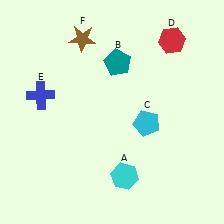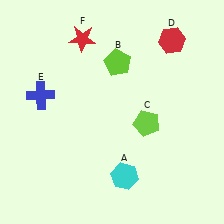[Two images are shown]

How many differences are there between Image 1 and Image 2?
There are 3 differences between the two images.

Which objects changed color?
B changed from teal to lime. C changed from cyan to lime. F changed from brown to red.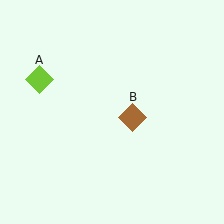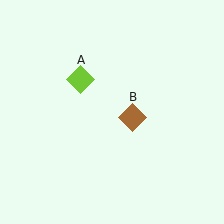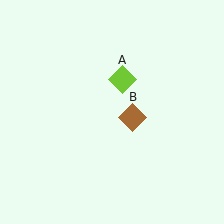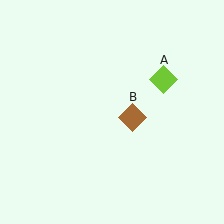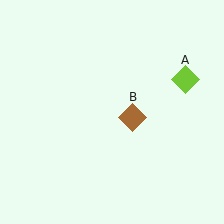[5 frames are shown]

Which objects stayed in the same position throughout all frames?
Brown diamond (object B) remained stationary.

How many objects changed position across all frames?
1 object changed position: lime diamond (object A).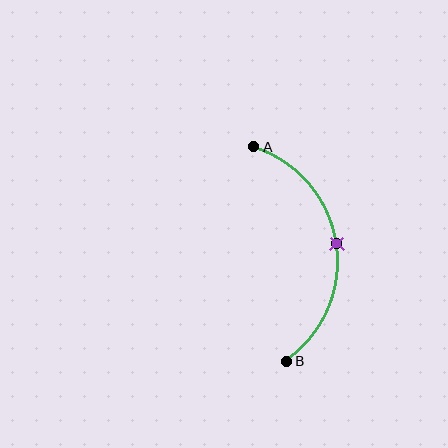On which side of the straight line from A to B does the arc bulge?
The arc bulges to the right of the straight line connecting A and B.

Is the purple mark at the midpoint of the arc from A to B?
Yes. The purple mark lies on the arc at equal arc-length from both A and B — it is the arc midpoint.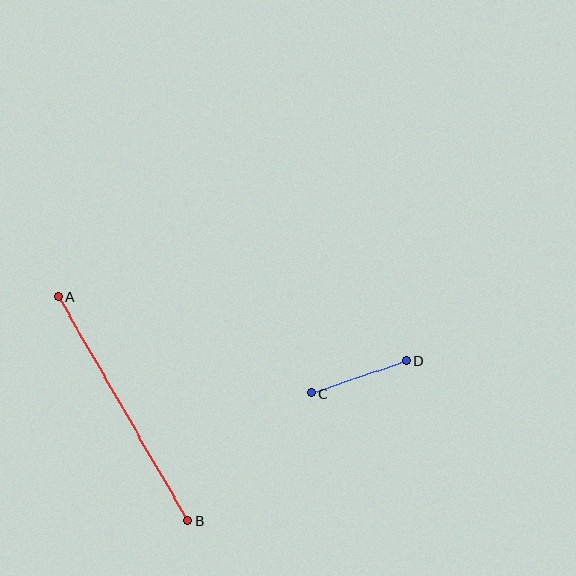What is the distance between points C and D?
The distance is approximately 100 pixels.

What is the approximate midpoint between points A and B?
The midpoint is at approximately (123, 409) pixels.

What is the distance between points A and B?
The distance is approximately 259 pixels.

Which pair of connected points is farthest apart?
Points A and B are farthest apart.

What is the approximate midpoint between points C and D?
The midpoint is at approximately (359, 377) pixels.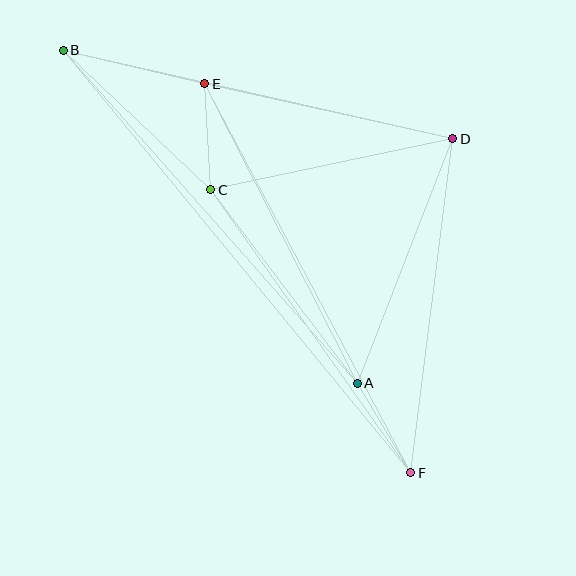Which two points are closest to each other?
Points A and F are closest to each other.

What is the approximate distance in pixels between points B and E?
The distance between B and E is approximately 146 pixels.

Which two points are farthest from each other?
Points B and F are farthest from each other.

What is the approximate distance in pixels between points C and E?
The distance between C and E is approximately 106 pixels.